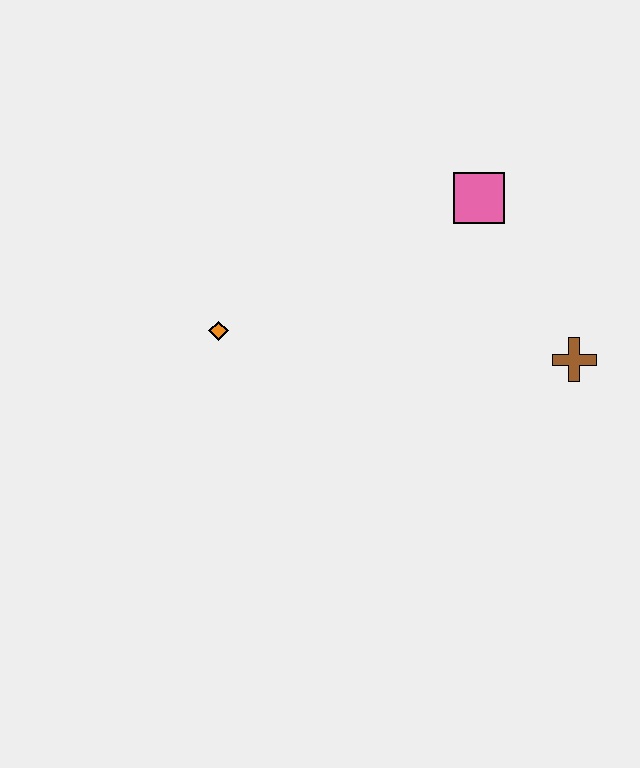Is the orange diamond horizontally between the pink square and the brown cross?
No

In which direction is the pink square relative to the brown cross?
The pink square is above the brown cross.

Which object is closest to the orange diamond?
The pink square is closest to the orange diamond.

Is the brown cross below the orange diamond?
Yes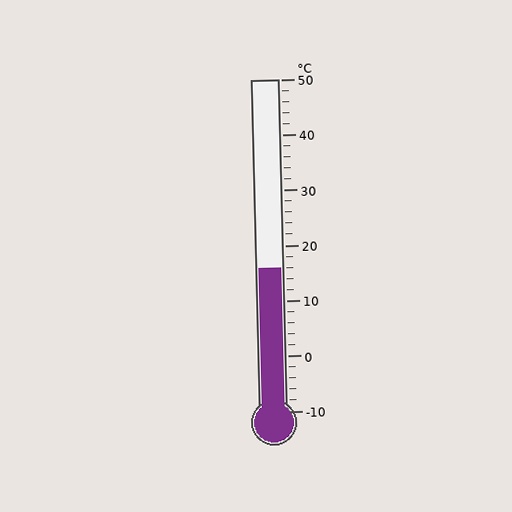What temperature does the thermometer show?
The thermometer shows approximately 16°C.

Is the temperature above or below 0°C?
The temperature is above 0°C.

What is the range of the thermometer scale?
The thermometer scale ranges from -10°C to 50°C.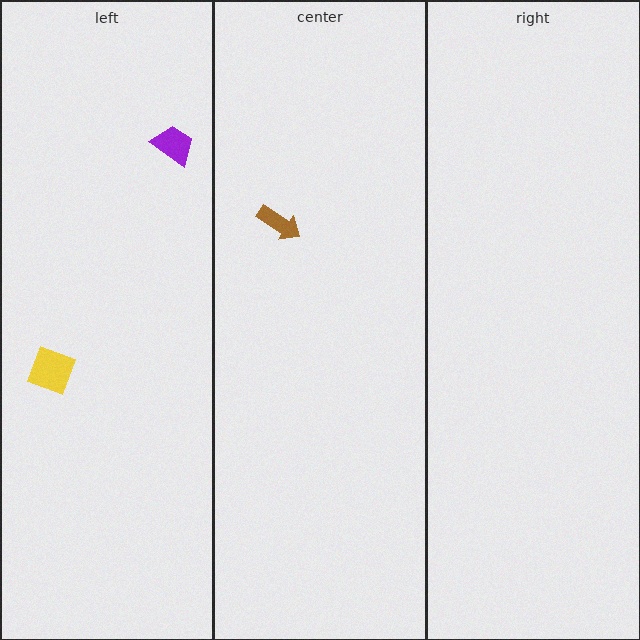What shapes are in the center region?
The brown arrow.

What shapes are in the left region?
The yellow diamond, the purple trapezoid.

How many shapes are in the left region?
2.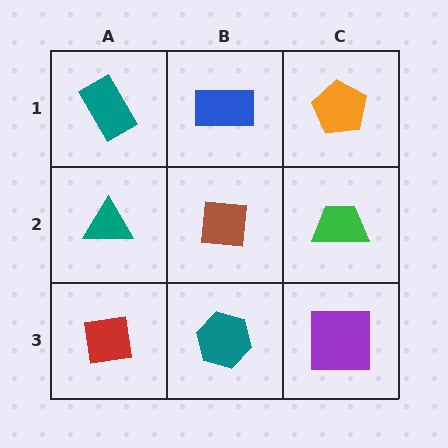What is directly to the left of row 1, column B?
A teal rectangle.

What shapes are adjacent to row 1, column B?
A brown square (row 2, column B), a teal rectangle (row 1, column A), an orange pentagon (row 1, column C).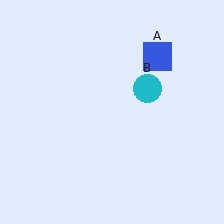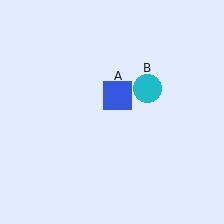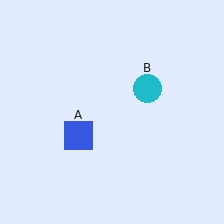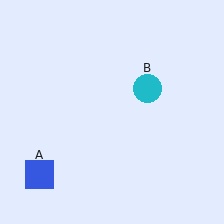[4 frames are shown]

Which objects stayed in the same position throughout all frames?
Cyan circle (object B) remained stationary.